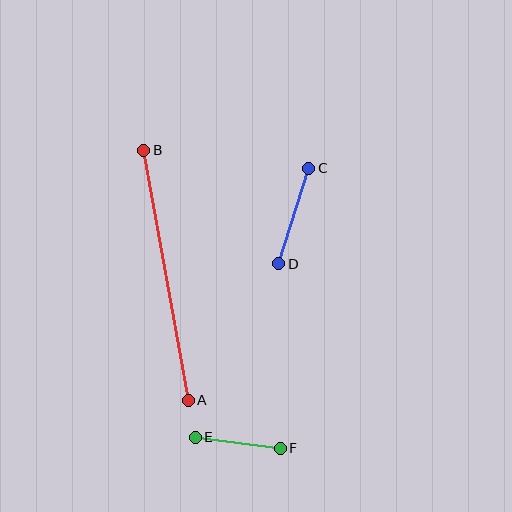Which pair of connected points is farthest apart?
Points A and B are farthest apart.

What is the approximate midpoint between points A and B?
The midpoint is at approximately (166, 275) pixels.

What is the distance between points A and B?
The distance is approximately 254 pixels.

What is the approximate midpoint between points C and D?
The midpoint is at approximately (294, 216) pixels.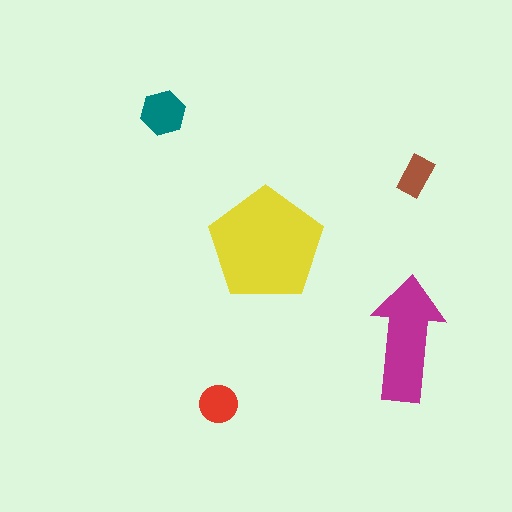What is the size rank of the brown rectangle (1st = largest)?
5th.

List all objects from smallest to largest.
The brown rectangle, the red circle, the teal hexagon, the magenta arrow, the yellow pentagon.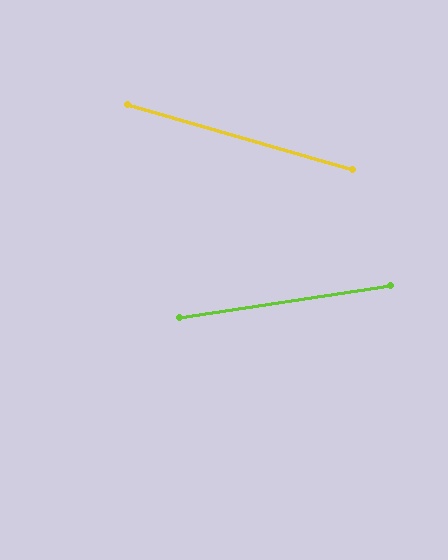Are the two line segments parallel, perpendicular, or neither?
Neither parallel nor perpendicular — they differ by about 25°.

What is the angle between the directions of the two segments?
Approximately 25 degrees.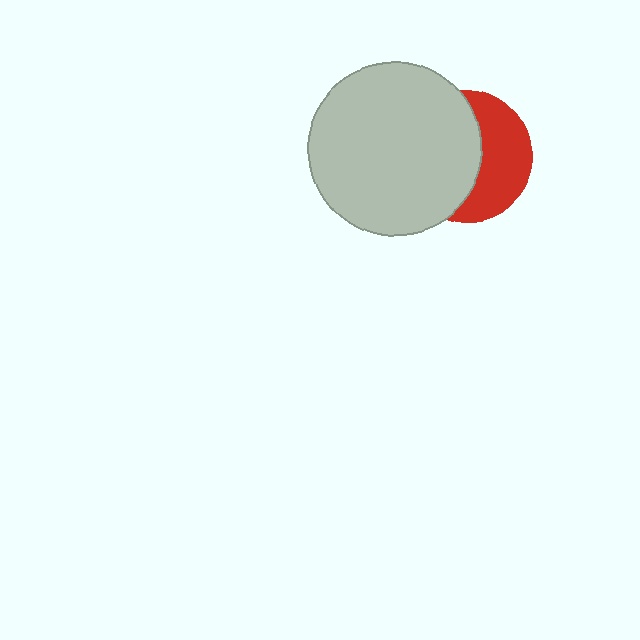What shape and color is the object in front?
The object in front is a light gray circle.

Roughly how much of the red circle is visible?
A small part of it is visible (roughly 44%).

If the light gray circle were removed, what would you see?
You would see the complete red circle.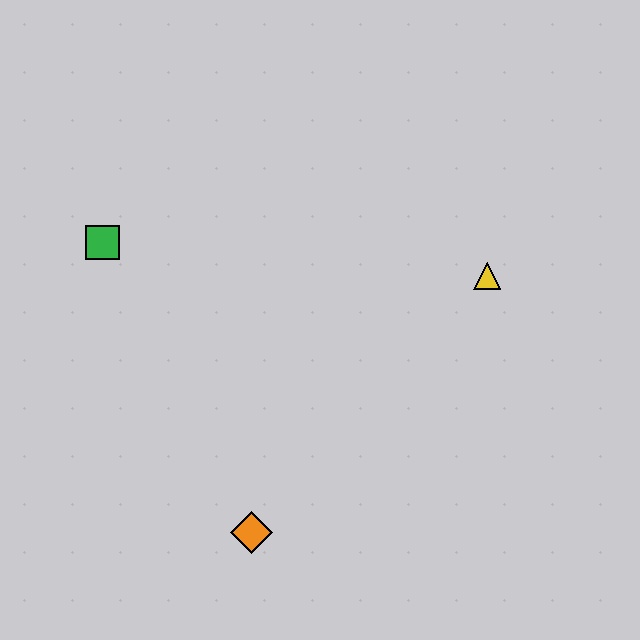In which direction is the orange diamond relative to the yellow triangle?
The orange diamond is below the yellow triangle.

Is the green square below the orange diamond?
No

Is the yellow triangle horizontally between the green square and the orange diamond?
No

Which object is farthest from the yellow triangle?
The green square is farthest from the yellow triangle.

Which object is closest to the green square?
The orange diamond is closest to the green square.